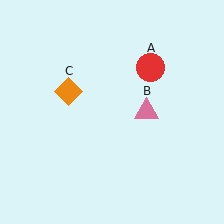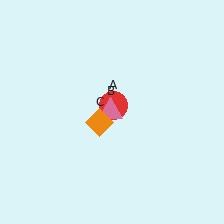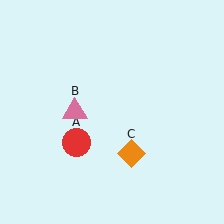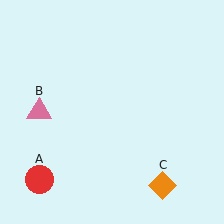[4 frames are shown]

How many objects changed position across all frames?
3 objects changed position: red circle (object A), pink triangle (object B), orange diamond (object C).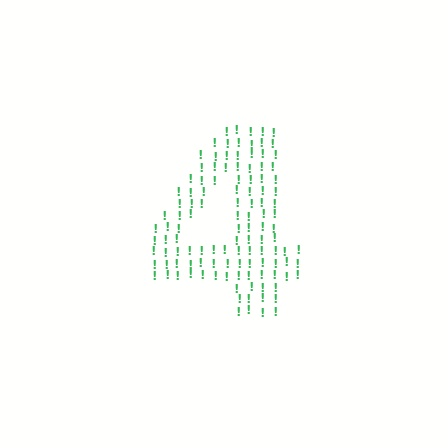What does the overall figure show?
The overall figure shows the digit 4.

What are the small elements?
The small elements are exclamation marks.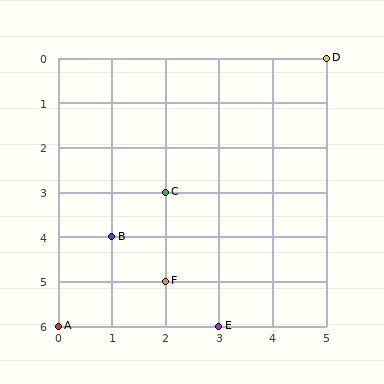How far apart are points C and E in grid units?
Points C and E are 1 column and 3 rows apart (about 3.2 grid units diagonally).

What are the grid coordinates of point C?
Point C is at grid coordinates (2, 3).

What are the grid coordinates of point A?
Point A is at grid coordinates (0, 6).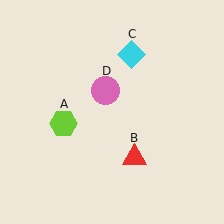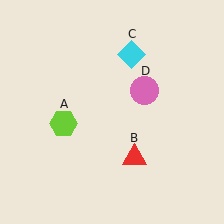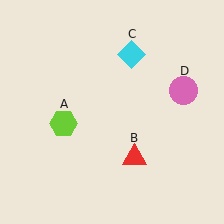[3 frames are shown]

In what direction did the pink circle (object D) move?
The pink circle (object D) moved right.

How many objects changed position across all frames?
1 object changed position: pink circle (object D).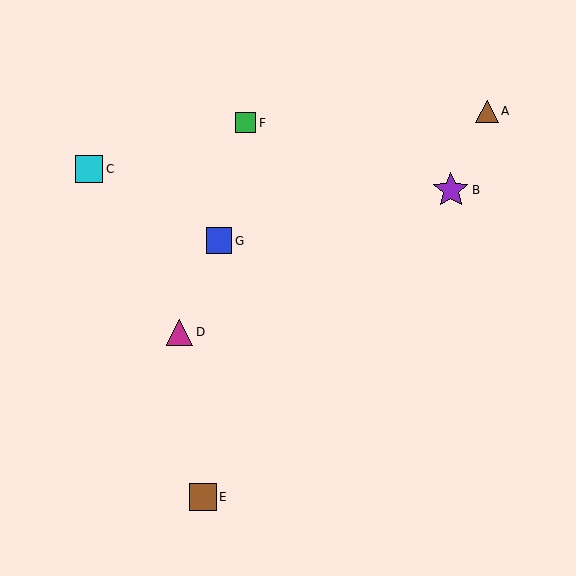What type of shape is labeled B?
Shape B is a purple star.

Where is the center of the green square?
The center of the green square is at (245, 123).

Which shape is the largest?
The purple star (labeled B) is the largest.